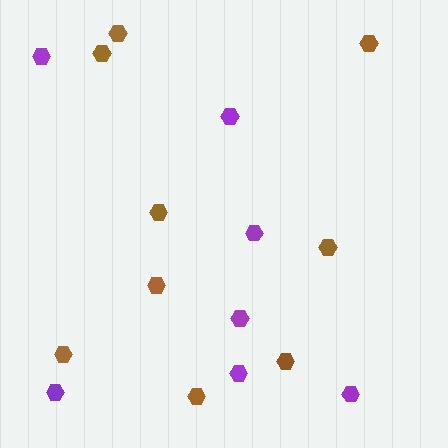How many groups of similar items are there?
There are 2 groups: one group of brown hexagons (9) and one group of purple hexagons (7).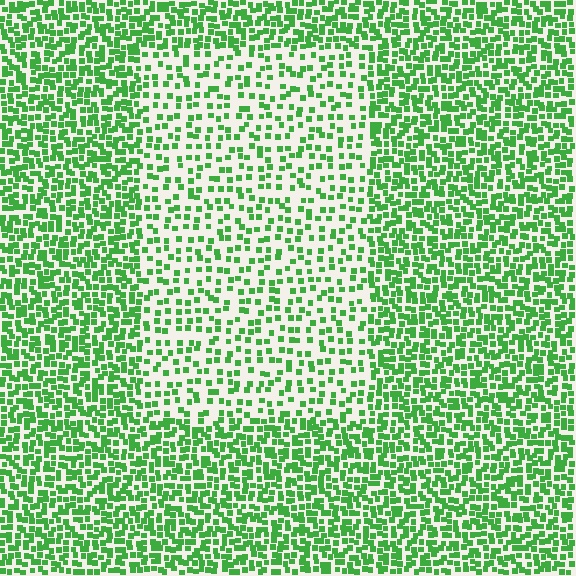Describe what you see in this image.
The image contains small green elements arranged at two different densities. A rectangle-shaped region is visible where the elements are less densely packed than the surrounding area.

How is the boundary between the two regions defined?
The boundary is defined by a change in element density (approximately 2.1x ratio). All elements are the same color, size, and shape.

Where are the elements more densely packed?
The elements are more densely packed outside the rectangle boundary.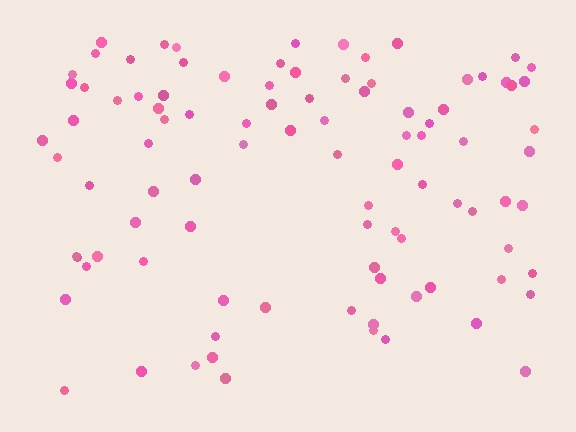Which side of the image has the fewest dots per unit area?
The bottom.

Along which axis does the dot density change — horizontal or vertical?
Vertical.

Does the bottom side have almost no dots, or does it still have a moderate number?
Still a moderate number, just noticeably fewer than the top.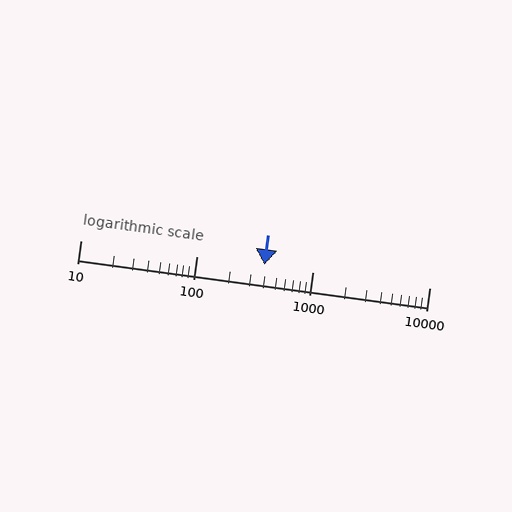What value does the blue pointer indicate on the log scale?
The pointer indicates approximately 380.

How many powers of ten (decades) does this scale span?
The scale spans 3 decades, from 10 to 10000.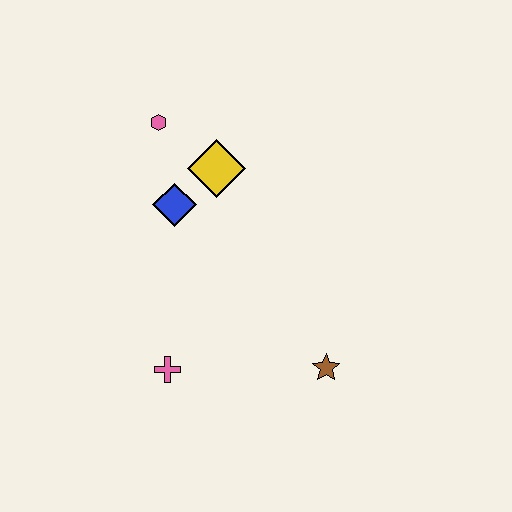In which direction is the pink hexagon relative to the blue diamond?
The pink hexagon is above the blue diamond.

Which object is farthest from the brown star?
The pink hexagon is farthest from the brown star.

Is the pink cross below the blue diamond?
Yes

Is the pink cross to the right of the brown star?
No